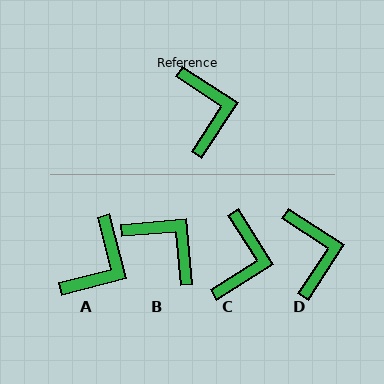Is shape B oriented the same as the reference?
No, it is off by about 38 degrees.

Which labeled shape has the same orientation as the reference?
D.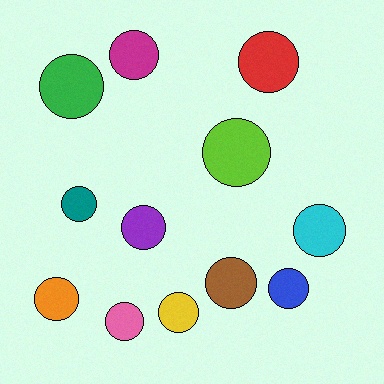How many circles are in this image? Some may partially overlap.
There are 12 circles.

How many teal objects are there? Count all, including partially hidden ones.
There is 1 teal object.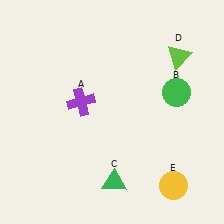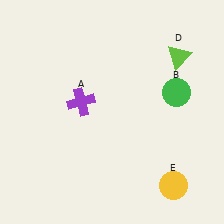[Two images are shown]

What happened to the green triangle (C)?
The green triangle (C) was removed in Image 2. It was in the bottom-right area of Image 1.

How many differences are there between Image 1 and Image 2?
There is 1 difference between the two images.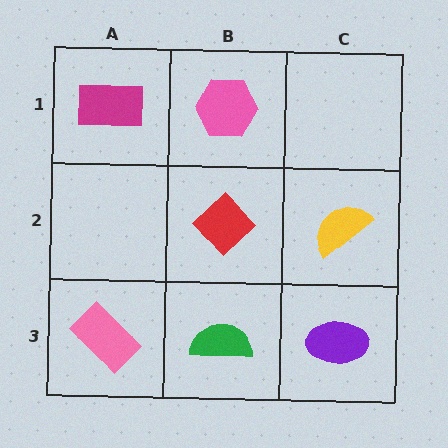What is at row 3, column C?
A purple ellipse.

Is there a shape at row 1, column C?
No, that cell is empty.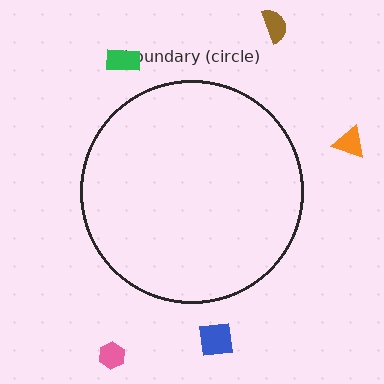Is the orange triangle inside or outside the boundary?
Outside.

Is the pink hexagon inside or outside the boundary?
Outside.